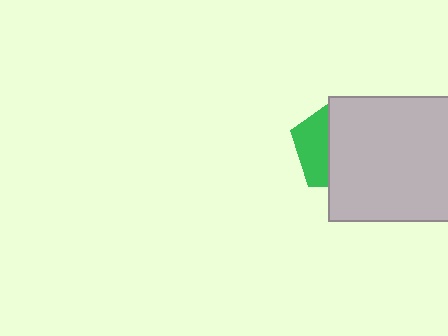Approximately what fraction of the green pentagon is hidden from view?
Roughly 66% of the green pentagon is hidden behind the light gray square.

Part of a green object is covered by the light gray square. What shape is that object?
It is a pentagon.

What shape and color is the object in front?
The object in front is a light gray square.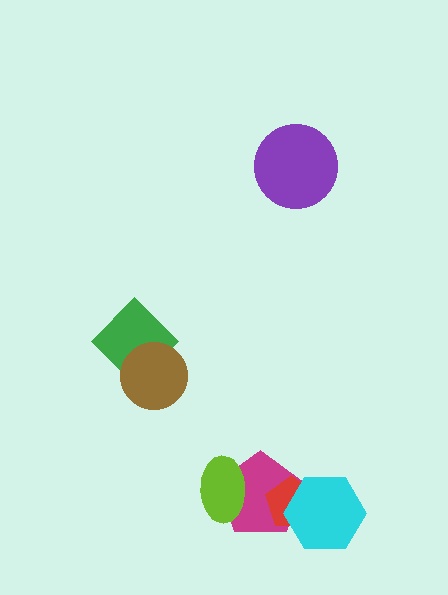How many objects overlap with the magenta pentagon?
3 objects overlap with the magenta pentagon.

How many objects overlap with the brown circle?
1 object overlaps with the brown circle.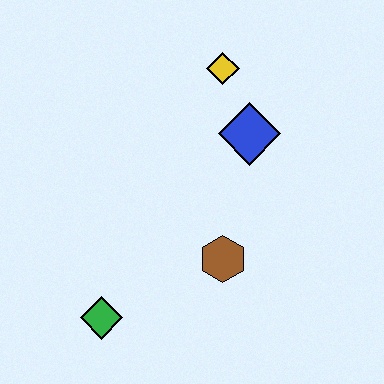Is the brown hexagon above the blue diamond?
No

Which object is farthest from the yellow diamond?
The green diamond is farthest from the yellow diamond.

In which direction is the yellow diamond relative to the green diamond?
The yellow diamond is above the green diamond.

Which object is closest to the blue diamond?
The yellow diamond is closest to the blue diamond.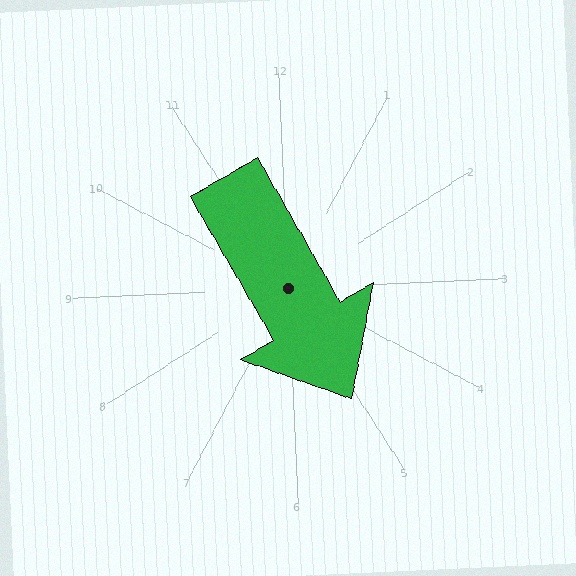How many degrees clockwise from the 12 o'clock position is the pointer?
Approximately 153 degrees.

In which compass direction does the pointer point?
Southeast.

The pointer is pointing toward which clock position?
Roughly 5 o'clock.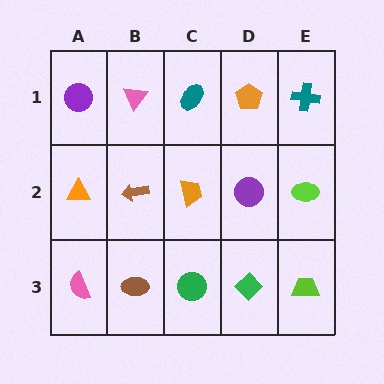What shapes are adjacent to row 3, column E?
A lime ellipse (row 2, column E), a green diamond (row 3, column D).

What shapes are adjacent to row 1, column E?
A lime ellipse (row 2, column E), an orange pentagon (row 1, column D).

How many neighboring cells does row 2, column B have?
4.